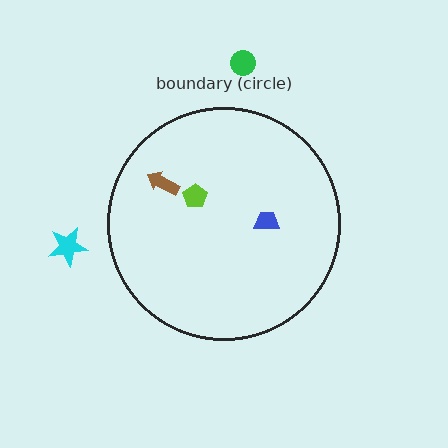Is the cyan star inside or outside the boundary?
Outside.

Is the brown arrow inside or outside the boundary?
Inside.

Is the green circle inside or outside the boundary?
Outside.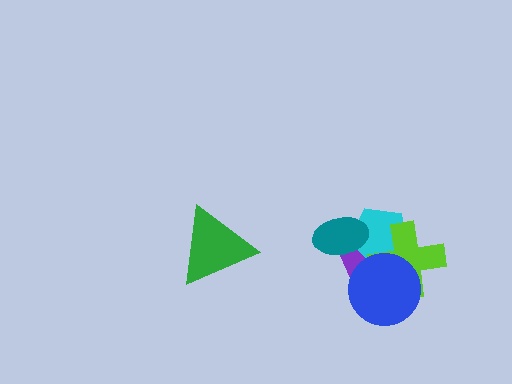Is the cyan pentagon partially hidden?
Yes, it is partially covered by another shape.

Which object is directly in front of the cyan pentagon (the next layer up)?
The teal ellipse is directly in front of the cyan pentagon.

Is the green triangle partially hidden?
No, no other shape covers it.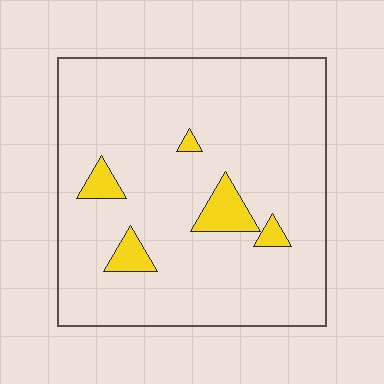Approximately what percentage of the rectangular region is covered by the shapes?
Approximately 10%.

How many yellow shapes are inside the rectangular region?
5.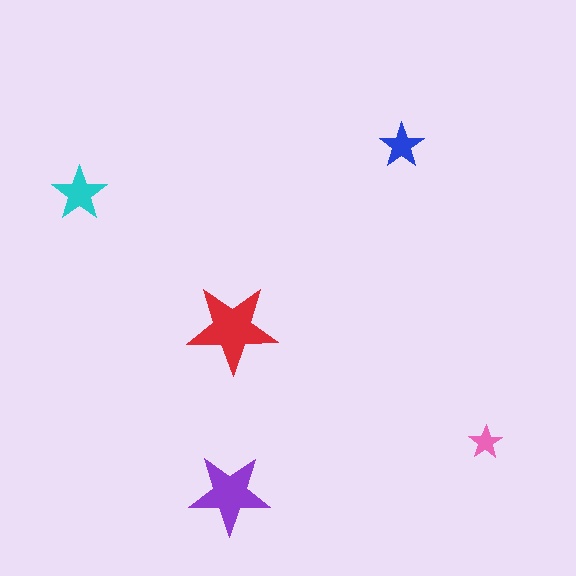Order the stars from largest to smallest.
the red one, the purple one, the cyan one, the blue one, the pink one.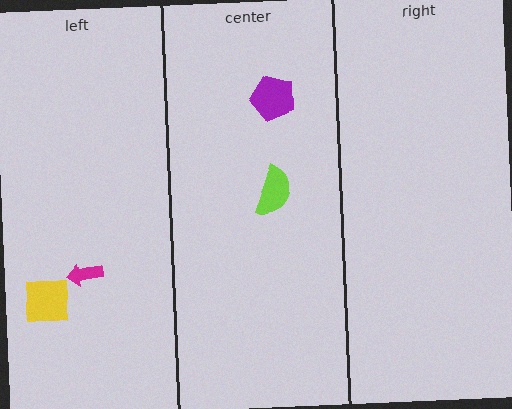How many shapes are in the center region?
2.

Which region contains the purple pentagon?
The center region.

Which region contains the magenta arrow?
The left region.